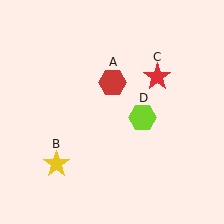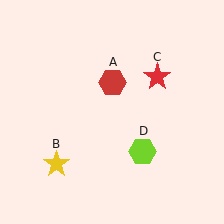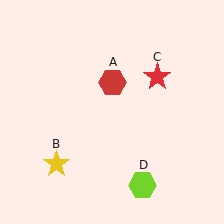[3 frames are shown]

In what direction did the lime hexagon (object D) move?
The lime hexagon (object D) moved down.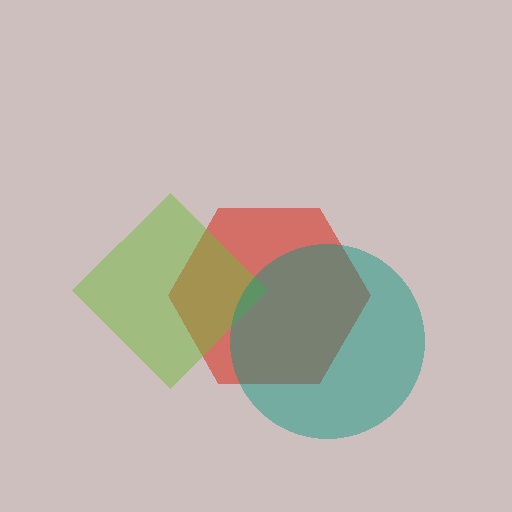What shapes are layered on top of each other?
The layered shapes are: a red hexagon, a lime diamond, a teal circle.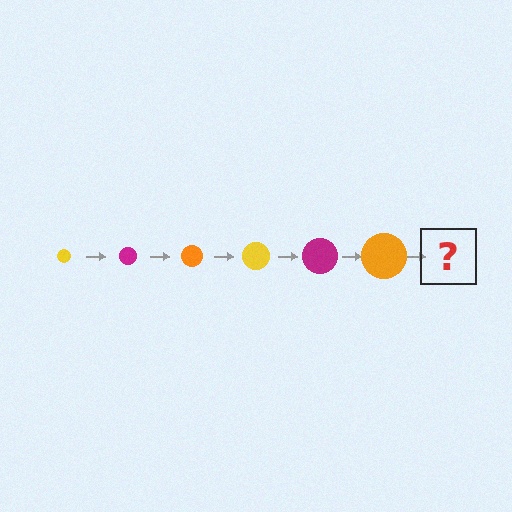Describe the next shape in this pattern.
It should be a yellow circle, larger than the previous one.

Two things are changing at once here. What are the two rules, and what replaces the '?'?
The two rules are that the circle grows larger each step and the color cycles through yellow, magenta, and orange. The '?' should be a yellow circle, larger than the previous one.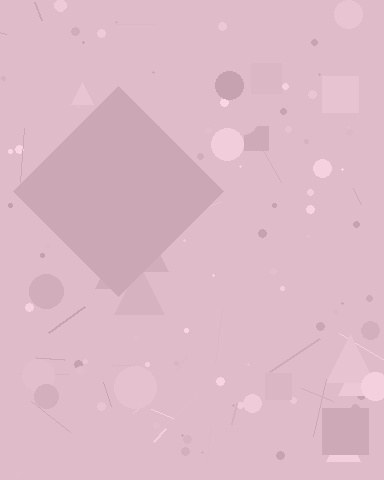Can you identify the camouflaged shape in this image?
The camouflaged shape is a diamond.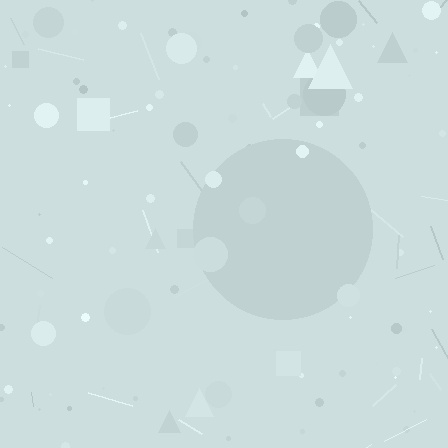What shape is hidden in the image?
A circle is hidden in the image.